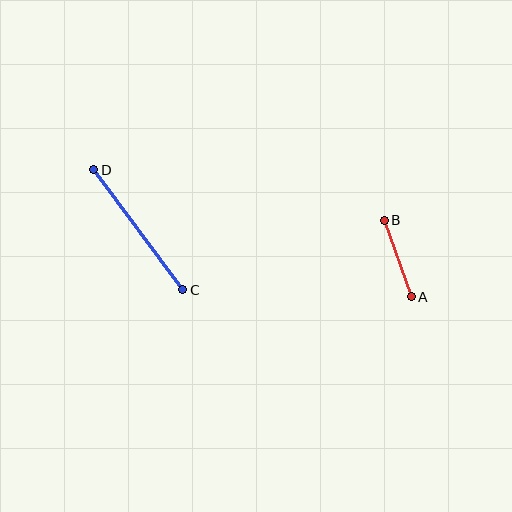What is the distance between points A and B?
The distance is approximately 81 pixels.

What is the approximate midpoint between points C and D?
The midpoint is at approximately (138, 230) pixels.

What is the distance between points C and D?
The distance is approximately 149 pixels.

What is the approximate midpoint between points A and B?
The midpoint is at approximately (398, 259) pixels.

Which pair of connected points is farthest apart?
Points C and D are farthest apart.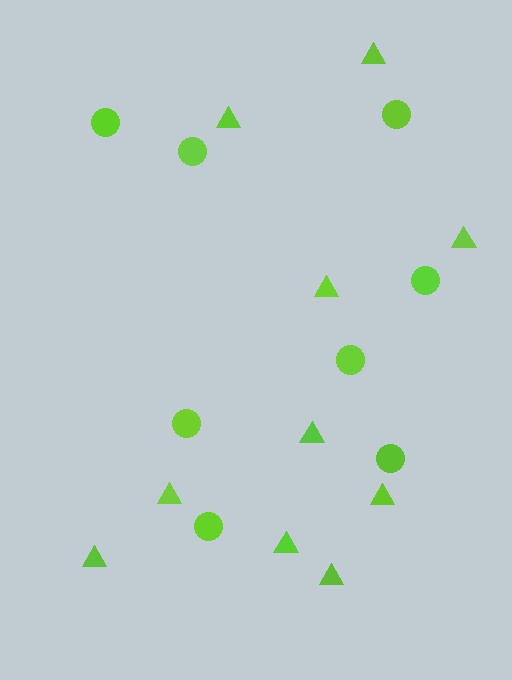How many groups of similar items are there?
There are 2 groups: one group of circles (8) and one group of triangles (10).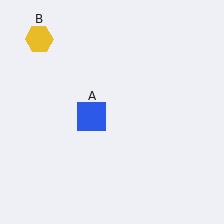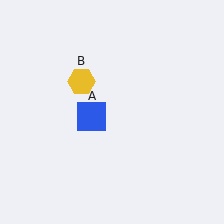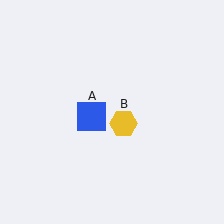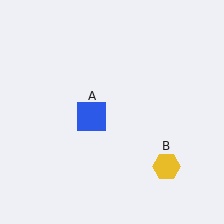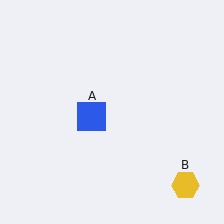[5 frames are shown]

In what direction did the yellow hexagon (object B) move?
The yellow hexagon (object B) moved down and to the right.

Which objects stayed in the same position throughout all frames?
Blue square (object A) remained stationary.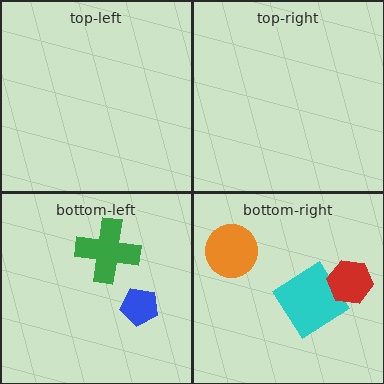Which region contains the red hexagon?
The bottom-right region.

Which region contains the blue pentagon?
The bottom-left region.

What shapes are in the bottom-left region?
The blue pentagon, the green cross.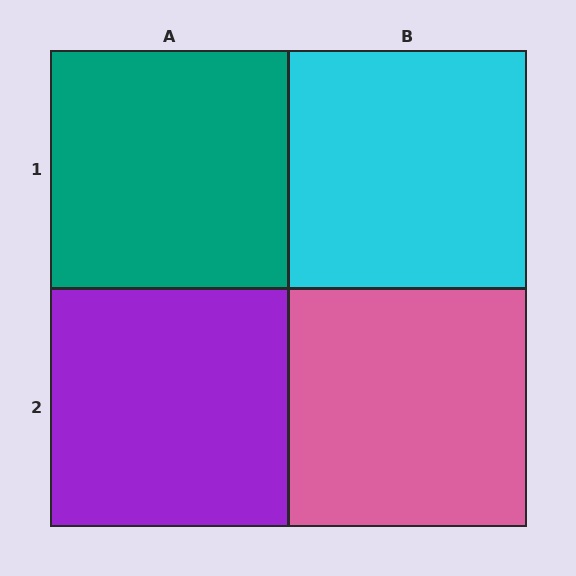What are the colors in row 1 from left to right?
Teal, cyan.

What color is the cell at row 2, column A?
Purple.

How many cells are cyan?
1 cell is cyan.